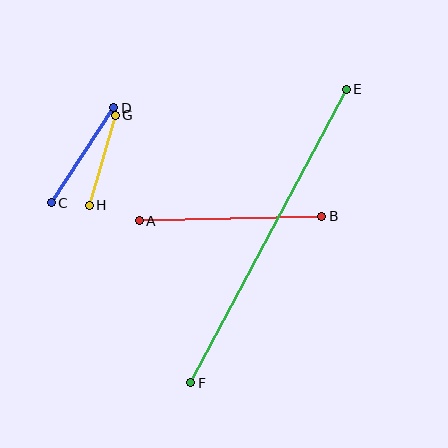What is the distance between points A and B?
The distance is approximately 182 pixels.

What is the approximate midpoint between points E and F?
The midpoint is at approximately (269, 236) pixels.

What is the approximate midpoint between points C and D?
The midpoint is at approximately (83, 155) pixels.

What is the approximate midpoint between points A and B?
The midpoint is at approximately (231, 218) pixels.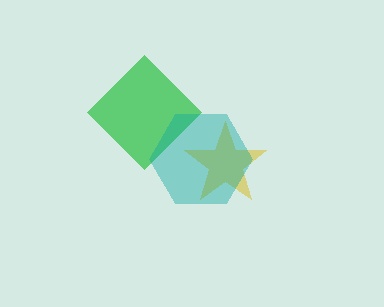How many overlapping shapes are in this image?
There are 3 overlapping shapes in the image.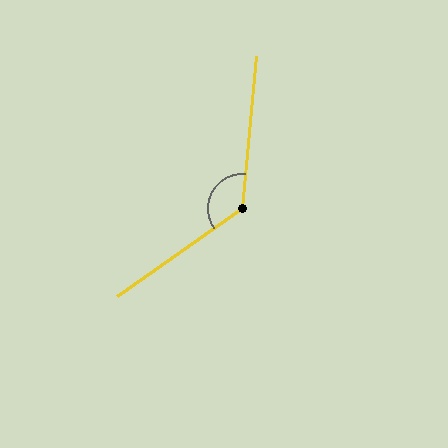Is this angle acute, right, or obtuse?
It is obtuse.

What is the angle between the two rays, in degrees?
Approximately 131 degrees.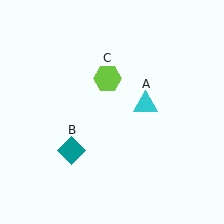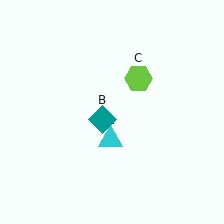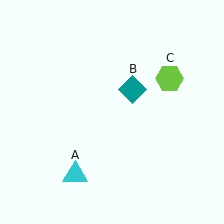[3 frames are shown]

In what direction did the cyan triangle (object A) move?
The cyan triangle (object A) moved down and to the left.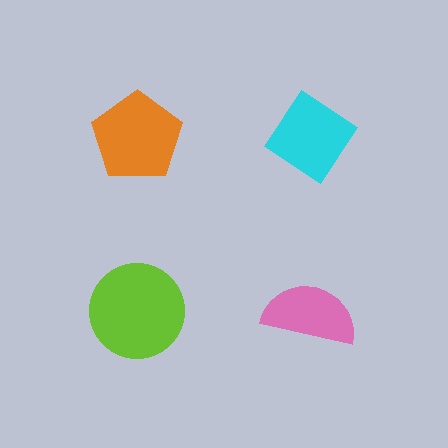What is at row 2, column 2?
A pink semicircle.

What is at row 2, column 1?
A lime circle.